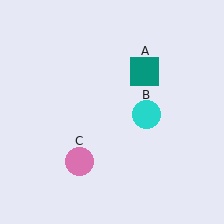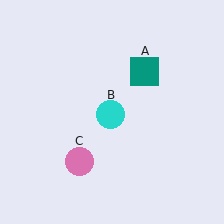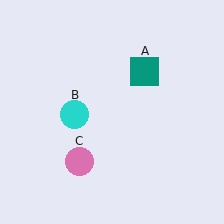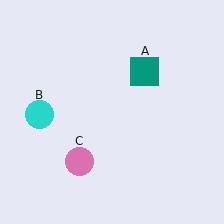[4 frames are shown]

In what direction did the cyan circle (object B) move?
The cyan circle (object B) moved left.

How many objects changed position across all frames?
1 object changed position: cyan circle (object B).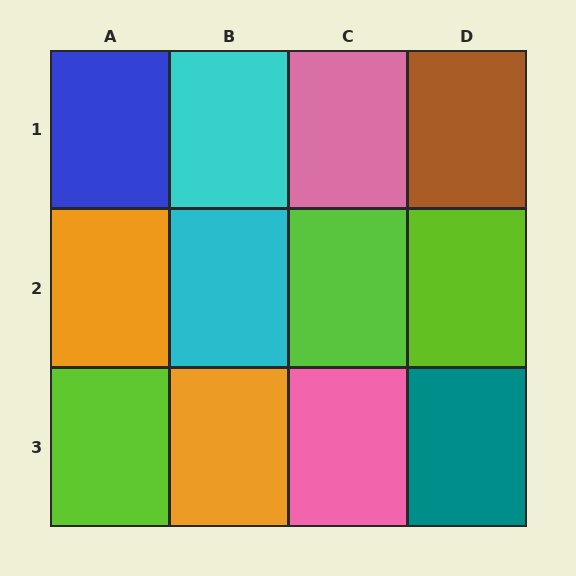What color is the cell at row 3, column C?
Pink.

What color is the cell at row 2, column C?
Lime.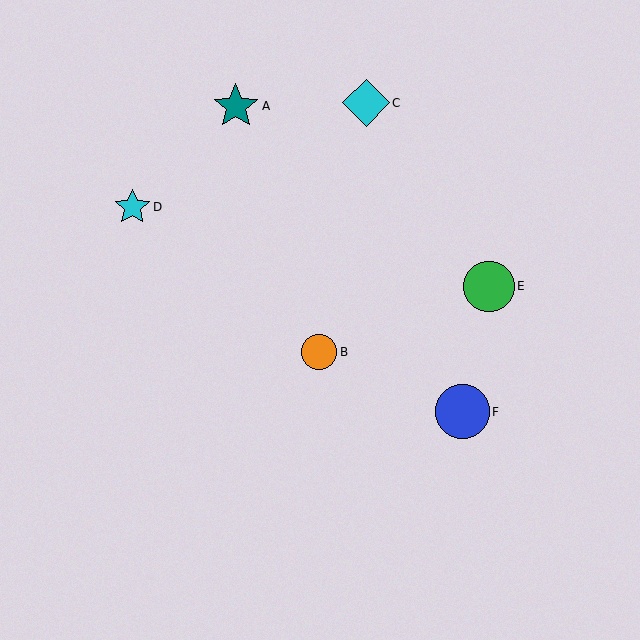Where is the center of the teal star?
The center of the teal star is at (236, 106).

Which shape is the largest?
The blue circle (labeled F) is the largest.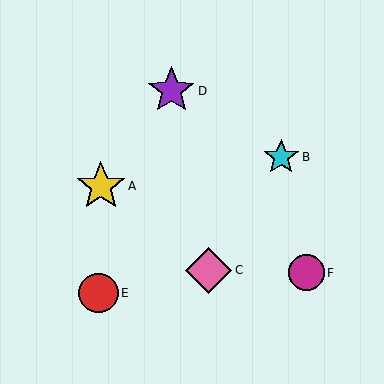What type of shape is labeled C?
Shape C is a pink diamond.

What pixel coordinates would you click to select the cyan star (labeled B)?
Click at (281, 157) to select the cyan star B.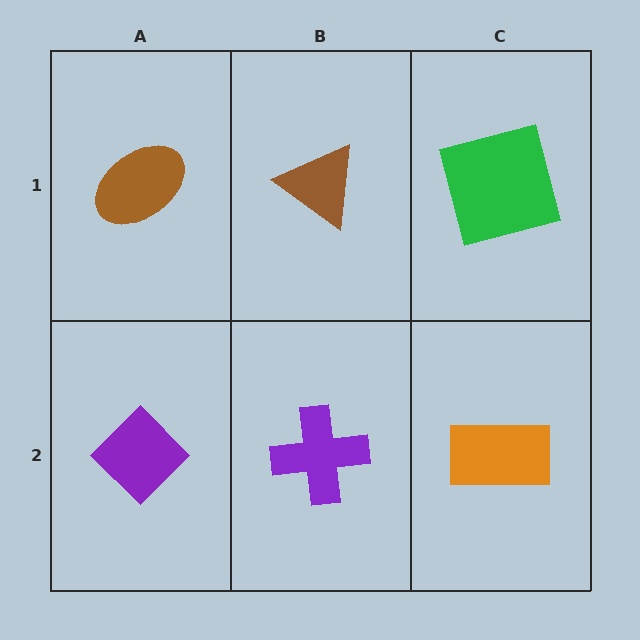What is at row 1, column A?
A brown ellipse.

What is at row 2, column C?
An orange rectangle.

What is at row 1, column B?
A brown triangle.